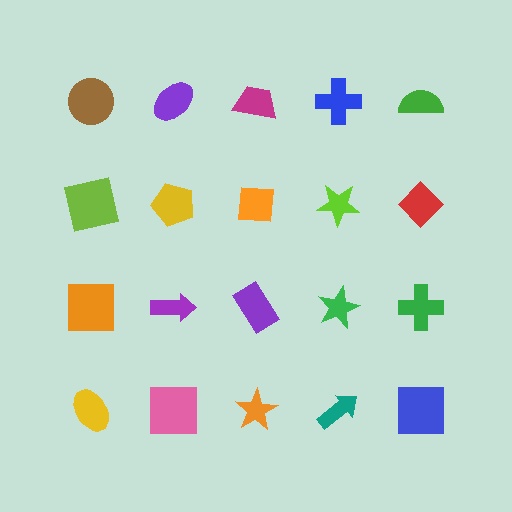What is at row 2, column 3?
An orange square.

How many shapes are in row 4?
5 shapes.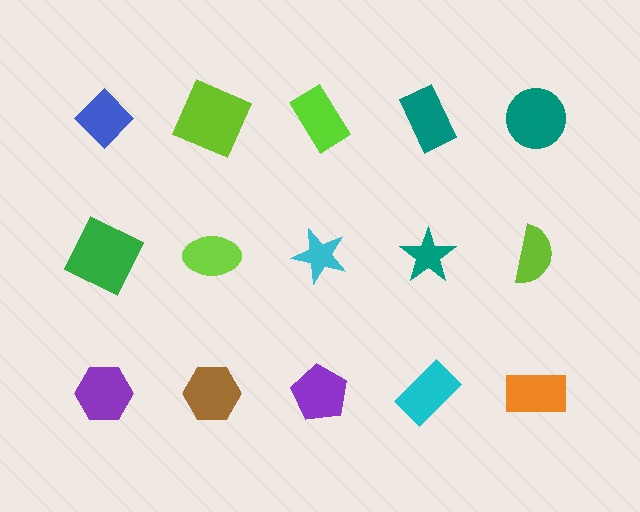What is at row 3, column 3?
A purple pentagon.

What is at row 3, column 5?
An orange rectangle.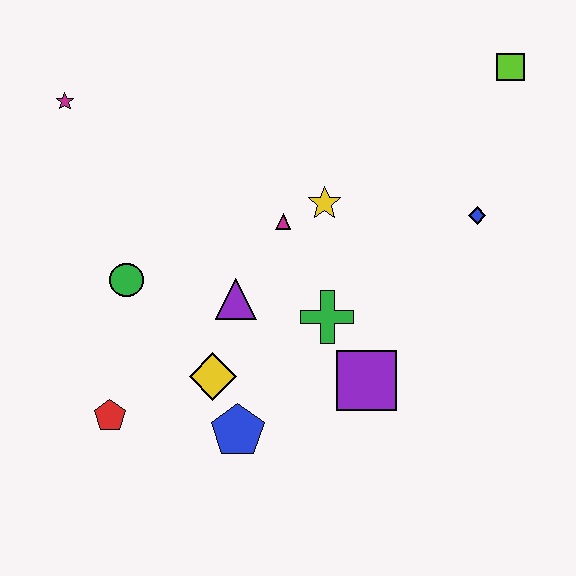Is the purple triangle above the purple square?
Yes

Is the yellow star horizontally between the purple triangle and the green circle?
No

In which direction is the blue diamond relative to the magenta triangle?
The blue diamond is to the right of the magenta triangle.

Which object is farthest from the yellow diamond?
The lime square is farthest from the yellow diamond.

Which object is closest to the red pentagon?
The yellow diamond is closest to the red pentagon.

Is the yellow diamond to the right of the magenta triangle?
No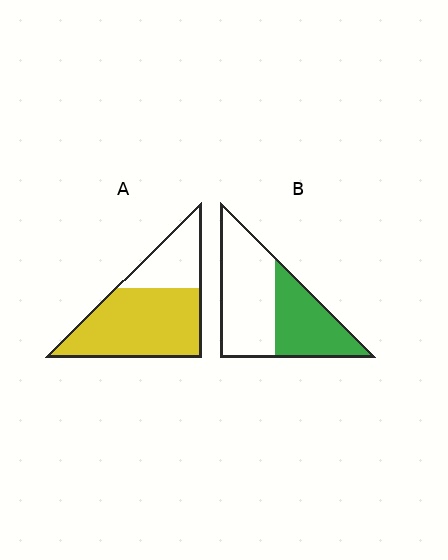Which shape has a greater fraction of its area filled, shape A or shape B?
Shape A.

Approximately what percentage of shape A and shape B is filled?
A is approximately 70% and B is approximately 40%.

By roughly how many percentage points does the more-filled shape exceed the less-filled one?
By roughly 30 percentage points (A over B).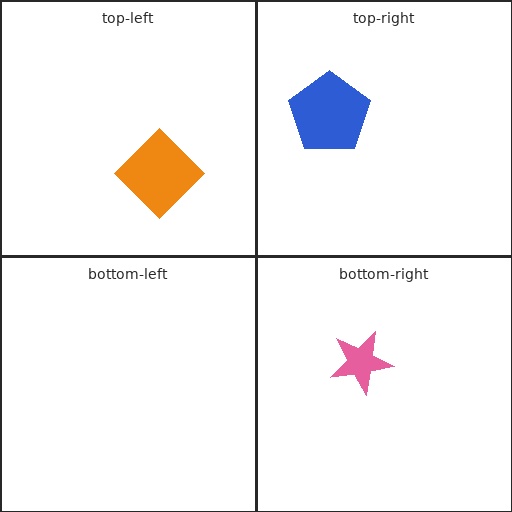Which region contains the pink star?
The bottom-right region.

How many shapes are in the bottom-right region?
1.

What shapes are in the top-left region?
The orange diamond.